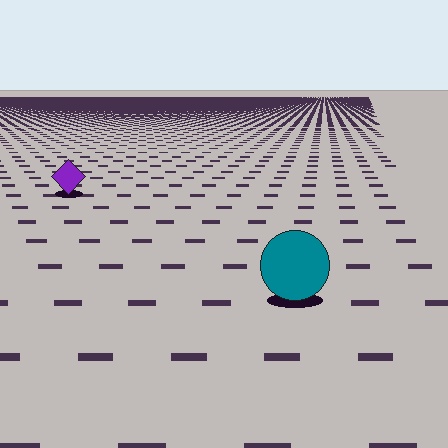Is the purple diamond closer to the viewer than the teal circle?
No. The teal circle is closer — you can tell from the texture gradient: the ground texture is coarser near it.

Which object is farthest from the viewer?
The purple diamond is farthest from the viewer. It appears smaller and the ground texture around it is denser.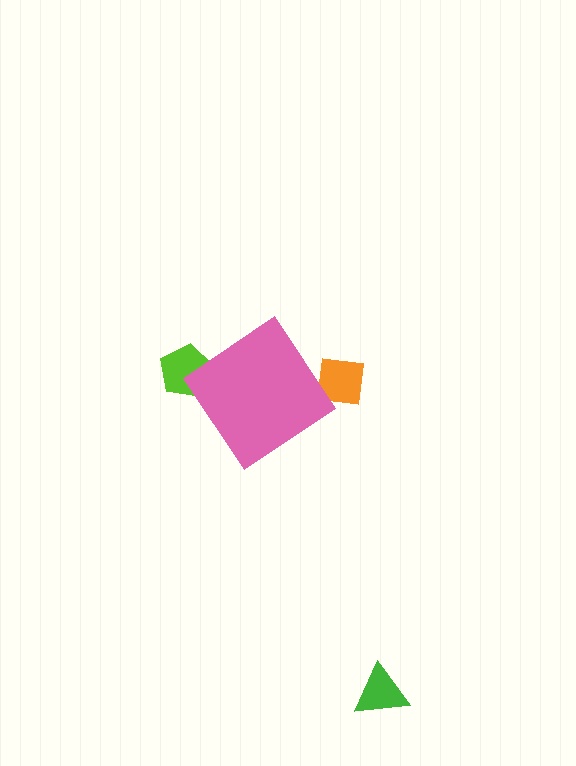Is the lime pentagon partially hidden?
Yes, the lime pentagon is partially hidden behind the pink diamond.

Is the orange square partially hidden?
Yes, the orange square is partially hidden behind the pink diamond.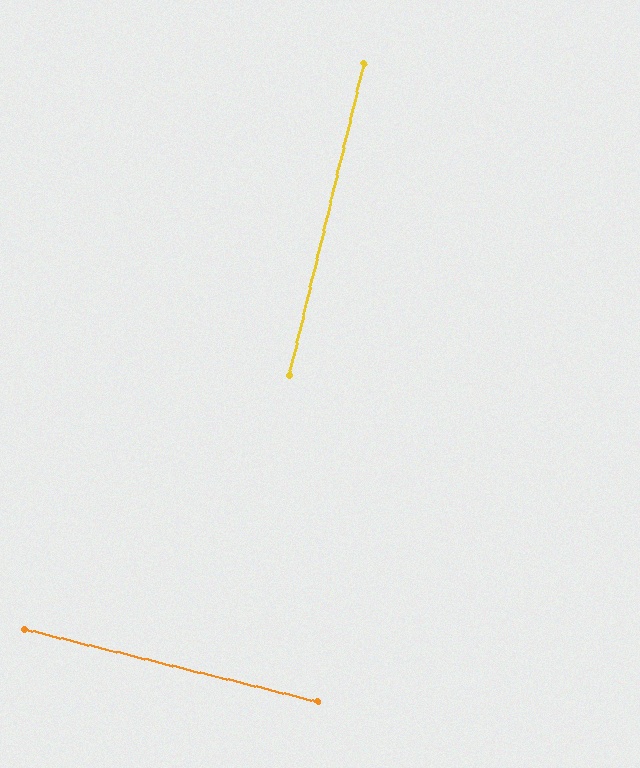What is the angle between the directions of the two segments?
Approximately 90 degrees.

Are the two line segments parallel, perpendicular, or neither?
Perpendicular — they meet at approximately 90°.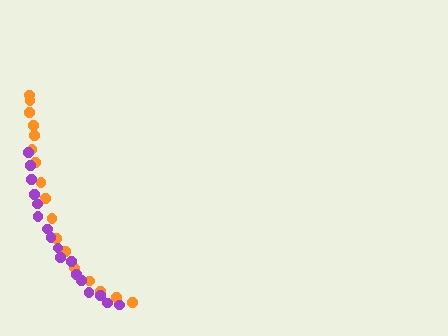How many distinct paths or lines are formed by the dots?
There are 2 distinct paths.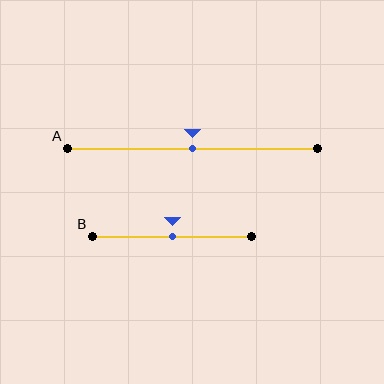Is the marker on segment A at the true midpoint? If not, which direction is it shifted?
Yes, the marker on segment A is at the true midpoint.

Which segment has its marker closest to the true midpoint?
Segment A has its marker closest to the true midpoint.